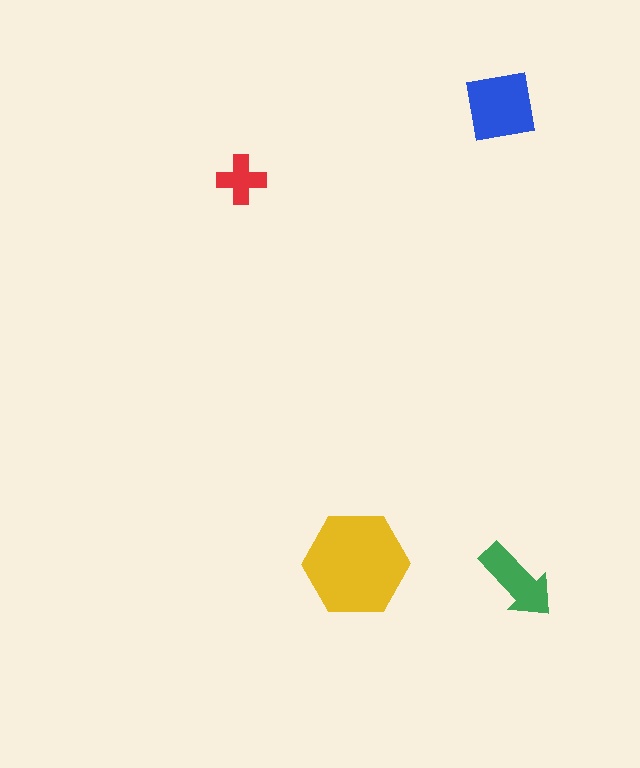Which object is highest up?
The blue square is topmost.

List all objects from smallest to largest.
The red cross, the green arrow, the blue square, the yellow hexagon.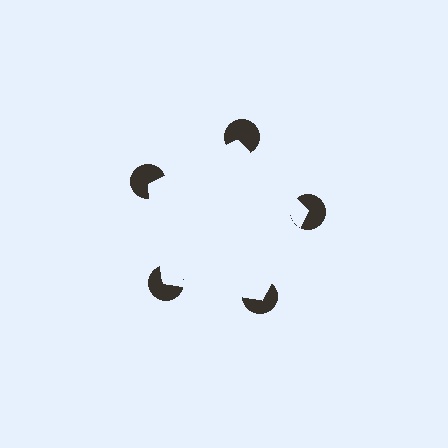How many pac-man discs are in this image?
There are 5 — one at each vertex of the illusory pentagon.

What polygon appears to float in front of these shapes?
An illusory pentagon — its edges are inferred from the aligned wedge cuts in the pac-man discs, not physically drawn.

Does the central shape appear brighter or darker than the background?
It typically appears slightly brighter than the background, even though no actual brightness change is drawn.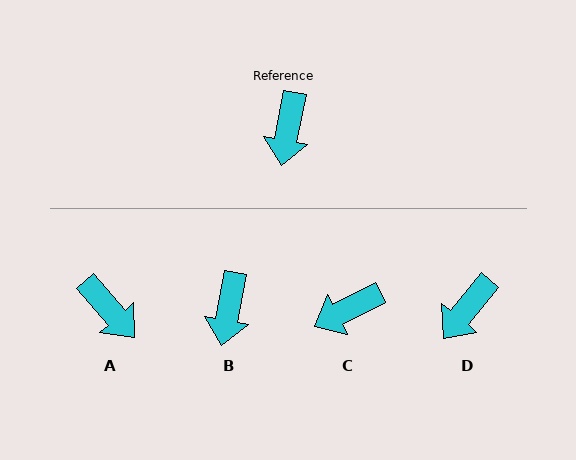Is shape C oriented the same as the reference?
No, it is off by about 52 degrees.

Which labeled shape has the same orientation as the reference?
B.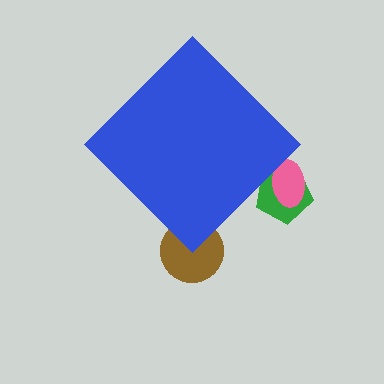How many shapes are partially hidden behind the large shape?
3 shapes are partially hidden.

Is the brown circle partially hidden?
Yes, the brown circle is partially hidden behind the blue diamond.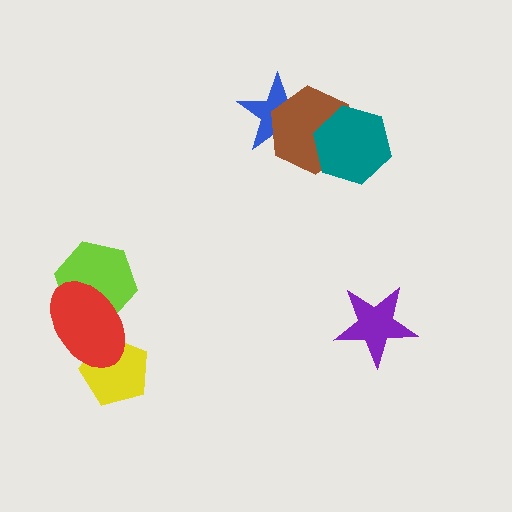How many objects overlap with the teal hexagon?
1 object overlaps with the teal hexagon.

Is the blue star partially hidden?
Yes, it is partially covered by another shape.